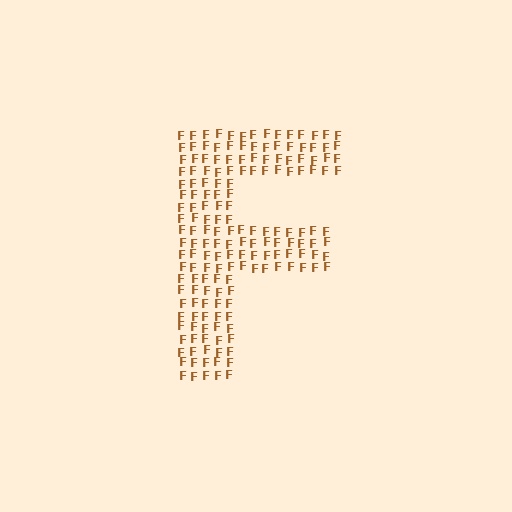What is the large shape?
The large shape is the letter F.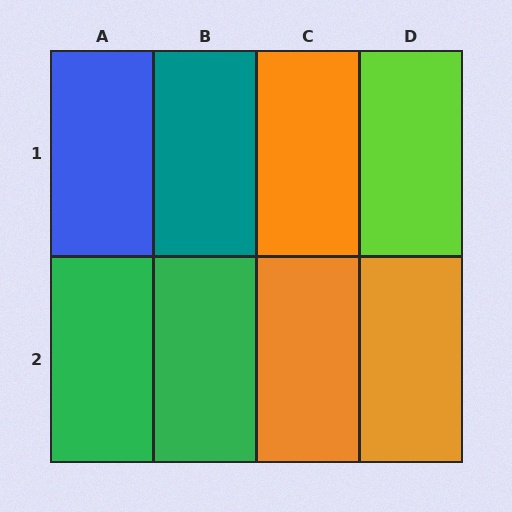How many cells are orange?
3 cells are orange.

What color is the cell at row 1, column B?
Teal.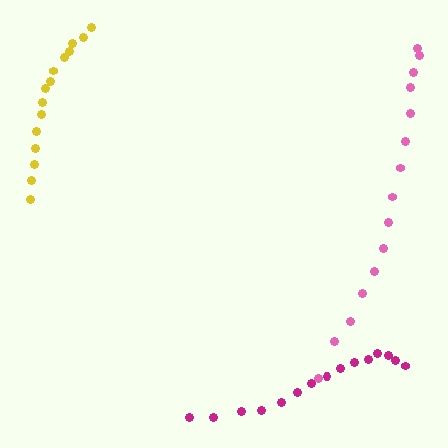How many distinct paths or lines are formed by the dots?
There are 3 distinct paths.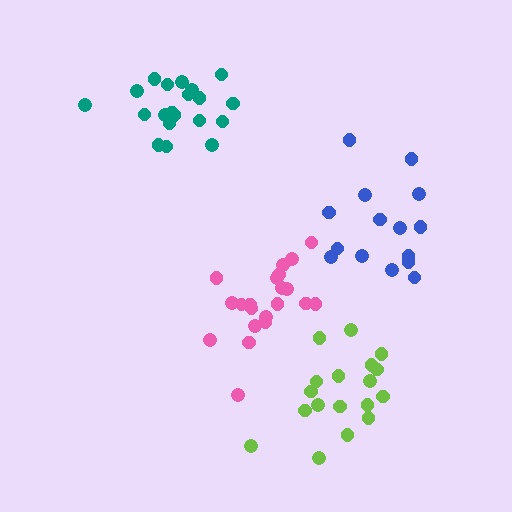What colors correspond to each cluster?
The clusters are colored: blue, lime, pink, teal.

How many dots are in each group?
Group 1: 15 dots, Group 2: 18 dots, Group 3: 21 dots, Group 4: 20 dots (74 total).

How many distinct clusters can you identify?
There are 4 distinct clusters.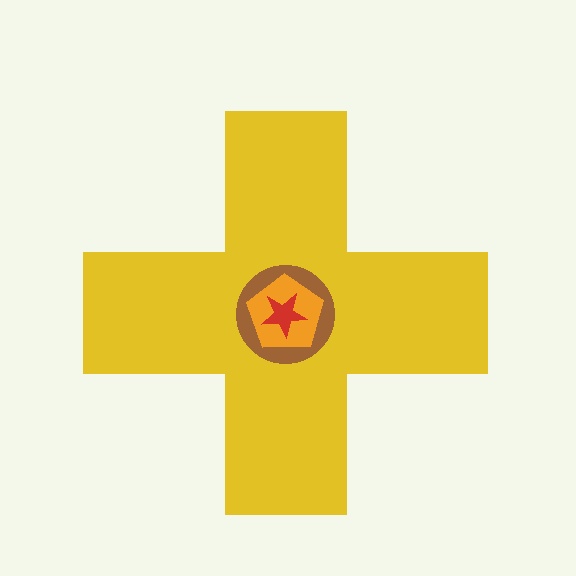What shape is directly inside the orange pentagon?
The red star.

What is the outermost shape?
The yellow cross.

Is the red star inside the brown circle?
Yes.